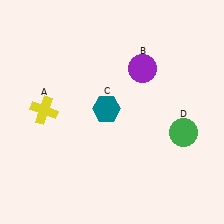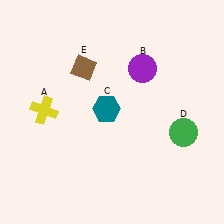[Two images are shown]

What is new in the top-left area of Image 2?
A brown diamond (E) was added in the top-left area of Image 2.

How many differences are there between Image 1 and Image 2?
There is 1 difference between the two images.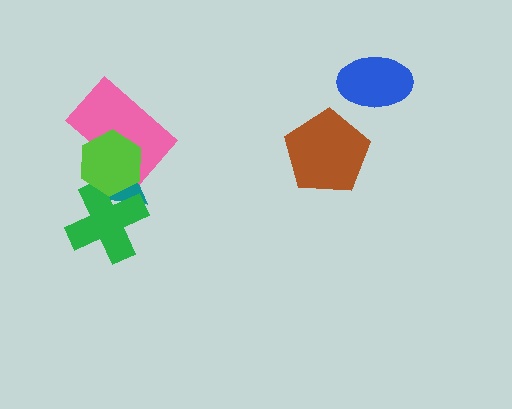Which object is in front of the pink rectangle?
The lime hexagon is in front of the pink rectangle.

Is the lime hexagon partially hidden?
No, no other shape covers it.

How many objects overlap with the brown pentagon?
0 objects overlap with the brown pentagon.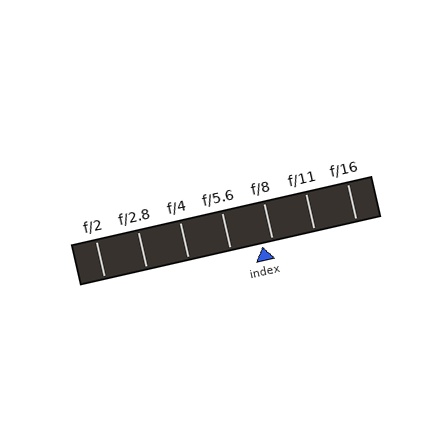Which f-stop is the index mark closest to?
The index mark is closest to f/8.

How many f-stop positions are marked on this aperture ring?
There are 7 f-stop positions marked.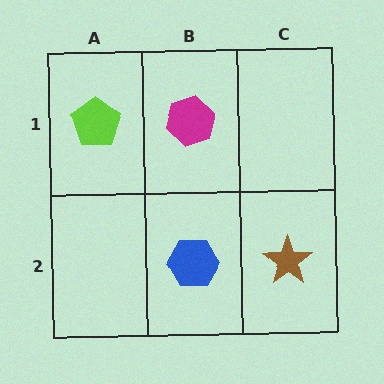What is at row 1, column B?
A magenta hexagon.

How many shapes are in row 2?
2 shapes.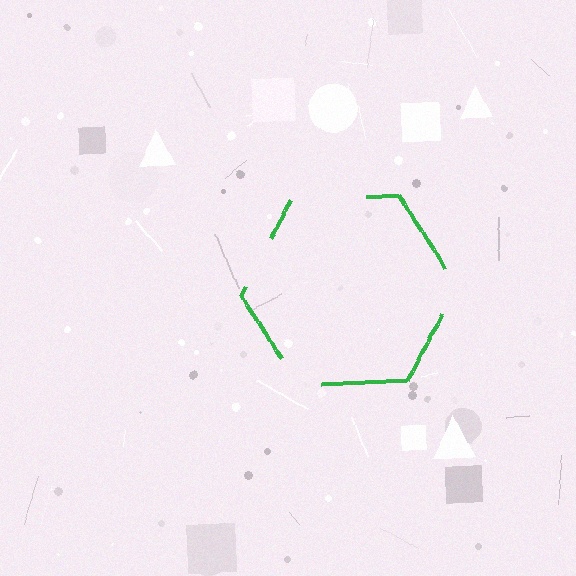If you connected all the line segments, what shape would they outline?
They would outline a hexagon.